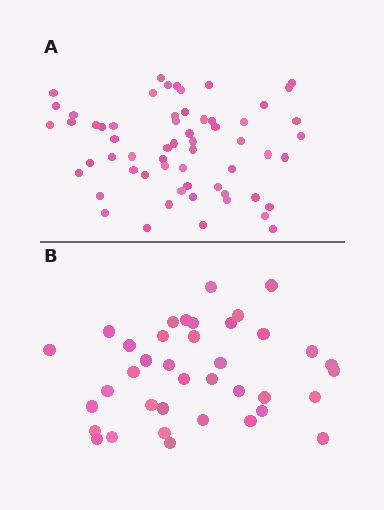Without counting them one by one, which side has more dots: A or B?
Region A (the top region) has more dots.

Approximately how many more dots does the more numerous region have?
Region A has approximately 20 more dots than region B.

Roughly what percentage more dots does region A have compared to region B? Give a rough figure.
About 60% more.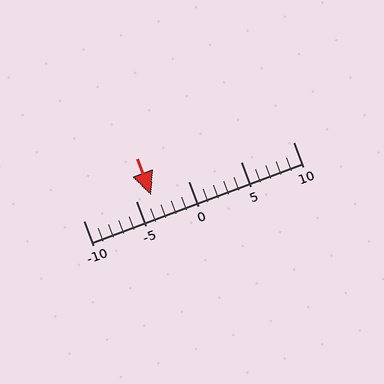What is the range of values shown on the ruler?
The ruler shows values from -10 to 10.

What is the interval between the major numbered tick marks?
The major tick marks are spaced 5 units apart.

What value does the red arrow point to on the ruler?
The red arrow points to approximately -4.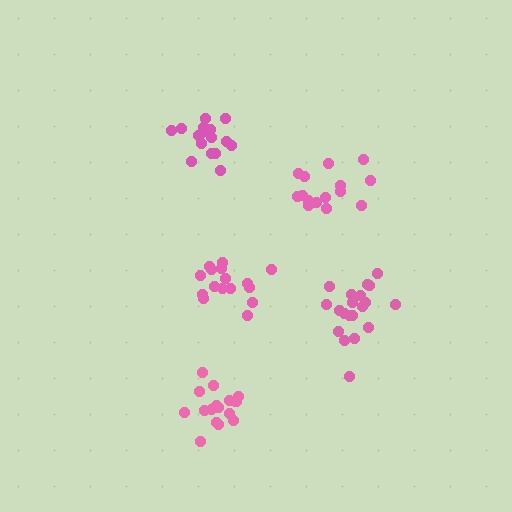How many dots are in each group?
Group 1: 16 dots, Group 2: 20 dots, Group 3: 15 dots, Group 4: 16 dots, Group 5: 17 dots (84 total).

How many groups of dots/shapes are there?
There are 5 groups.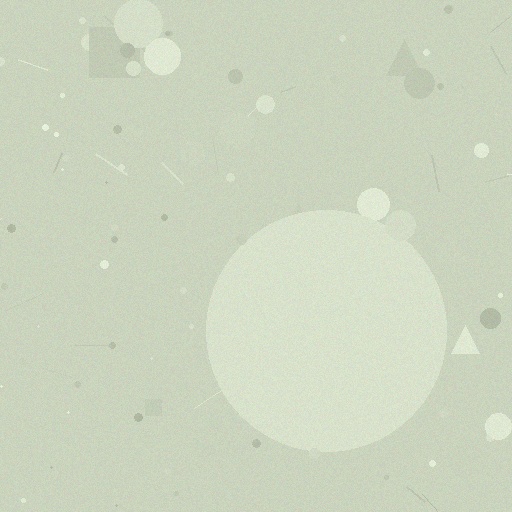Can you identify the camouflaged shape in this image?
The camouflaged shape is a circle.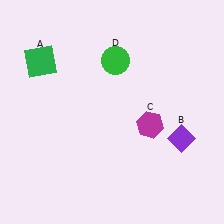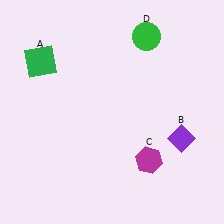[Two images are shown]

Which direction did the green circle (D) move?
The green circle (D) moved right.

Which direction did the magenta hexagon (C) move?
The magenta hexagon (C) moved down.